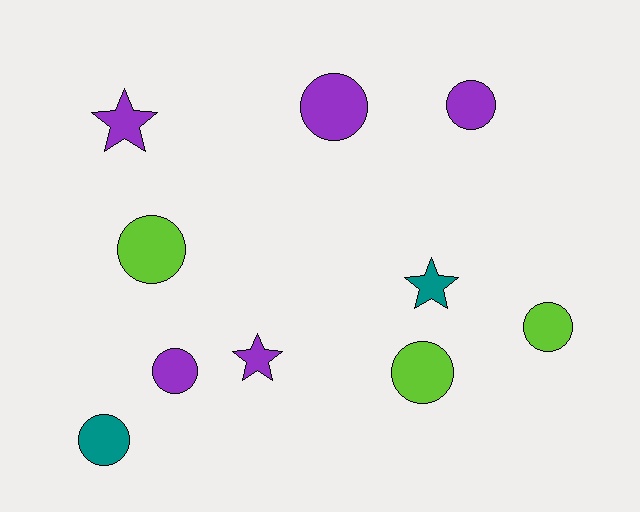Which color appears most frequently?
Purple, with 5 objects.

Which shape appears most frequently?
Circle, with 7 objects.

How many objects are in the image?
There are 10 objects.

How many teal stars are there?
There is 1 teal star.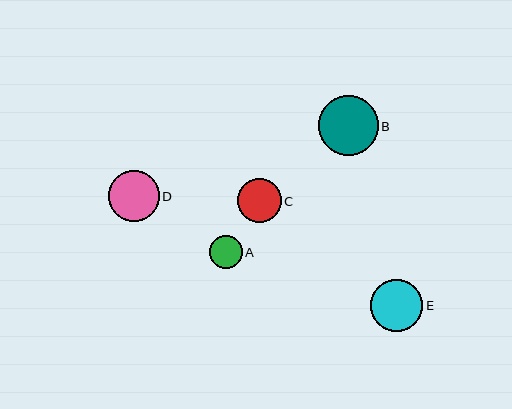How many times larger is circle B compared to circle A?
Circle B is approximately 1.8 times the size of circle A.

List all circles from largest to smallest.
From largest to smallest: B, E, D, C, A.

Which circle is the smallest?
Circle A is the smallest with a size of approximately 33 pixels.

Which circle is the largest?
Circle B is the largest with a size of approximately 60 pixels.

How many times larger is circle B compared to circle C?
Circle B is approximately 1.4 times the size of circle C.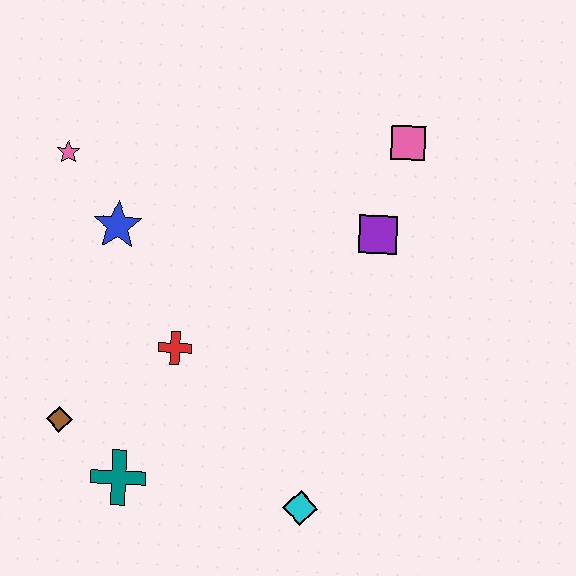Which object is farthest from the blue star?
The cyan diamond is farthest from the blue star.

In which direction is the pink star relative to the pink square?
The pink star is to the left of the pink square.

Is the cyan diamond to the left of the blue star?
No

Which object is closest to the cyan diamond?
The teal cross is closest to the cyan diamond.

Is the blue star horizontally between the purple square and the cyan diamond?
No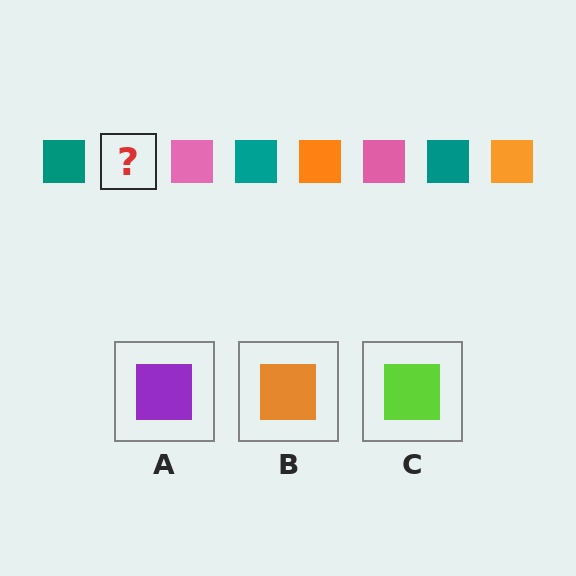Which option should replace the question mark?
Option B.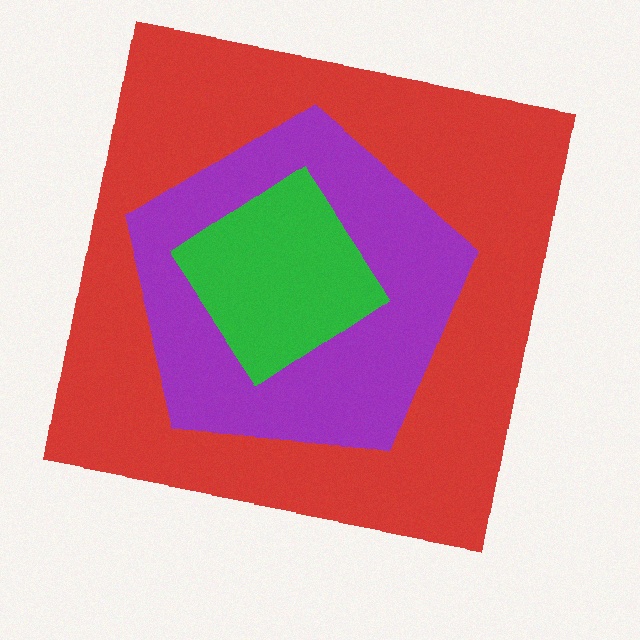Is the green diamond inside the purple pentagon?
Yes.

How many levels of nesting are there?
3.